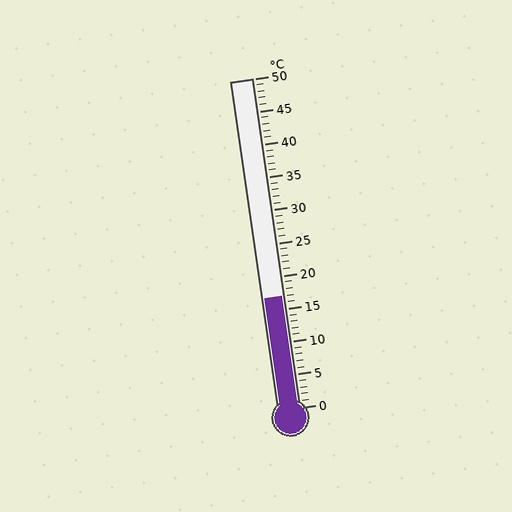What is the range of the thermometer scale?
The thermometer scale ranges from 0°C to 50°C.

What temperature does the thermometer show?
The thermometer shows approximately 17°C.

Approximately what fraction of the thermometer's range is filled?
The thermometer is filled to approximately 35% of its range.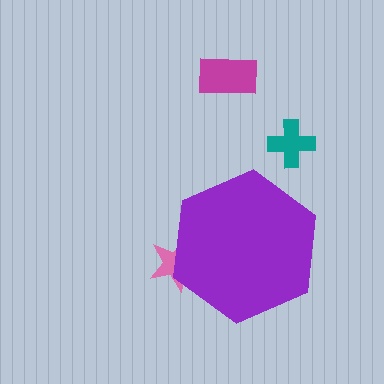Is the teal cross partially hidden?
No, the teal cross is fully visible.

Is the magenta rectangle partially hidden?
No, the magenta rectangle is fully visible.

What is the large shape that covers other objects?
A purple hexagon.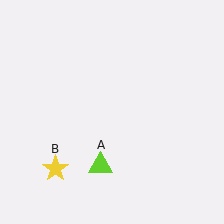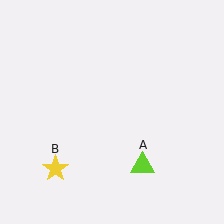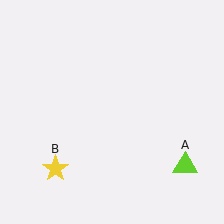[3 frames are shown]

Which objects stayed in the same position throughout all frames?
Yellow star (object B) remained stationary.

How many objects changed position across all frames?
1 object changed position: lime triangle (object A).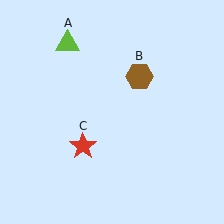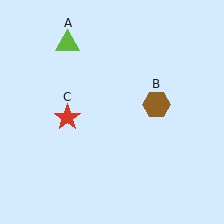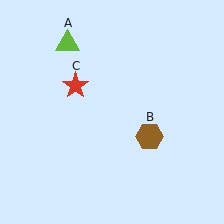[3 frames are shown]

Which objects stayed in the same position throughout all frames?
Lime triangle (object A) remained stationary.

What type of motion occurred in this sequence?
The brown hexagon (object B), red star (object C) rotated clockwise around the center of the scene.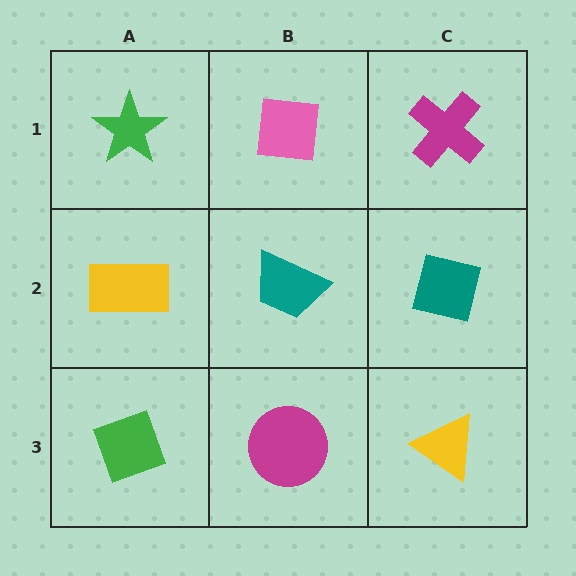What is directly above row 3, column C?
A teal square.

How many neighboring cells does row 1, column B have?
3.